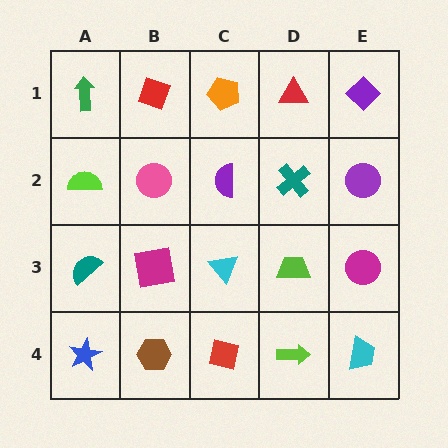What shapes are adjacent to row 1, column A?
A lime semicircle (row 2, column A), a red diamond (row 1, column B).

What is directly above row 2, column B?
A red diamond.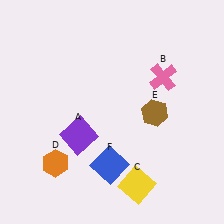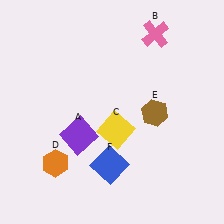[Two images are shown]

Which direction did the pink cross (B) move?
The pink cross (B) moved up.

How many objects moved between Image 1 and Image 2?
2 objects moved between the two images.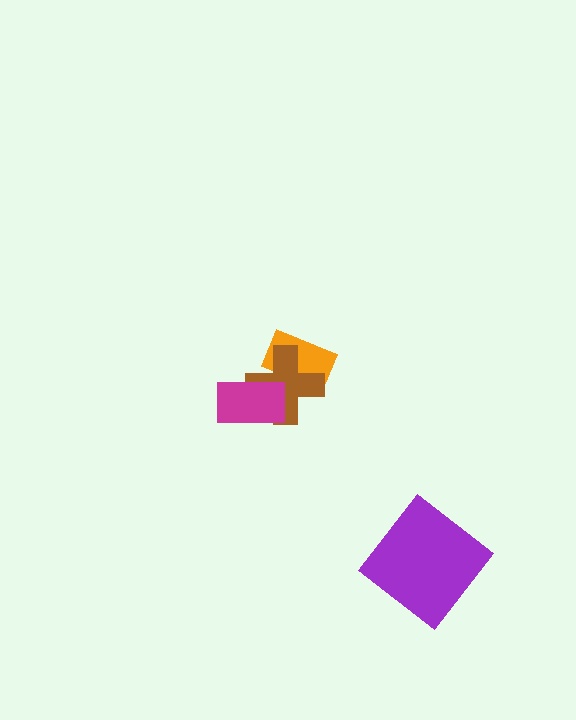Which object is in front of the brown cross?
The magenta rectangle is in front of the brown cross.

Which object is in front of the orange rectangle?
The brown cross is in front of the orange rectangle.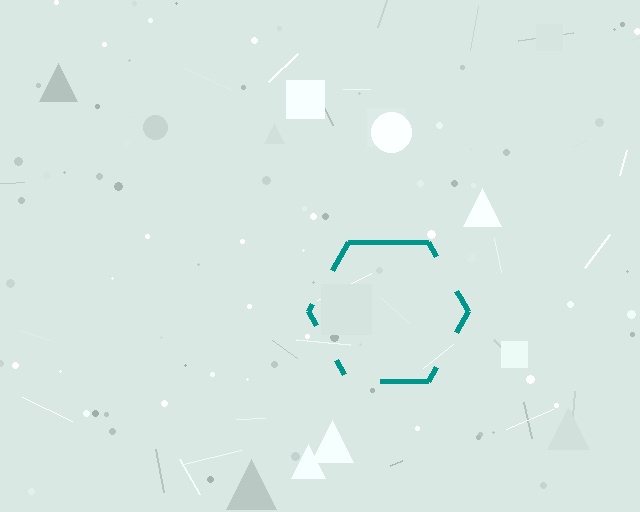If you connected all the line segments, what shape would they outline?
They would outline a hexagon.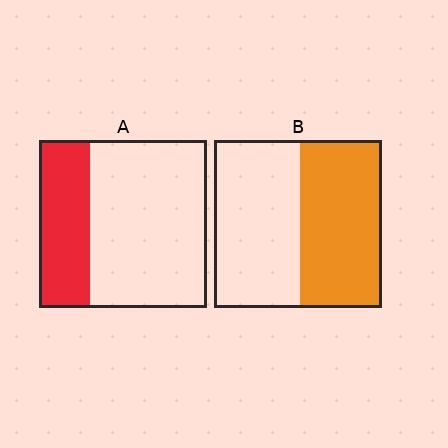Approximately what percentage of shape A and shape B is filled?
A is approximately 30% and B is approximately 50%.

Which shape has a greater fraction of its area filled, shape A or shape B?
Shape B.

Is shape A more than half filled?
No.